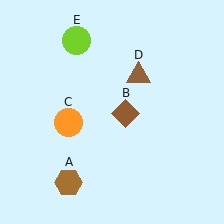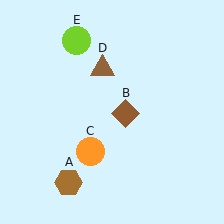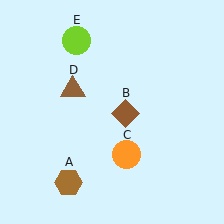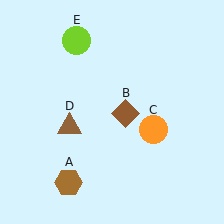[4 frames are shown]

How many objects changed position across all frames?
2 objects changed position: orange circle (object C), brown triangle (object D).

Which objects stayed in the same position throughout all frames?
Brown hexagon (object A) and brown diamond (object B) and lime circle (object E) remained stationary.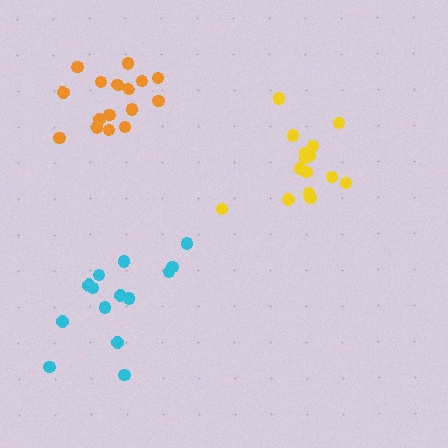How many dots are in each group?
Group 1: 16 dots, Group 2: 15 dots, Group 3: 14 dots (45 total).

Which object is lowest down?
The cyan cluster is bottommost.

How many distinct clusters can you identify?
There are 3 distinct clusters.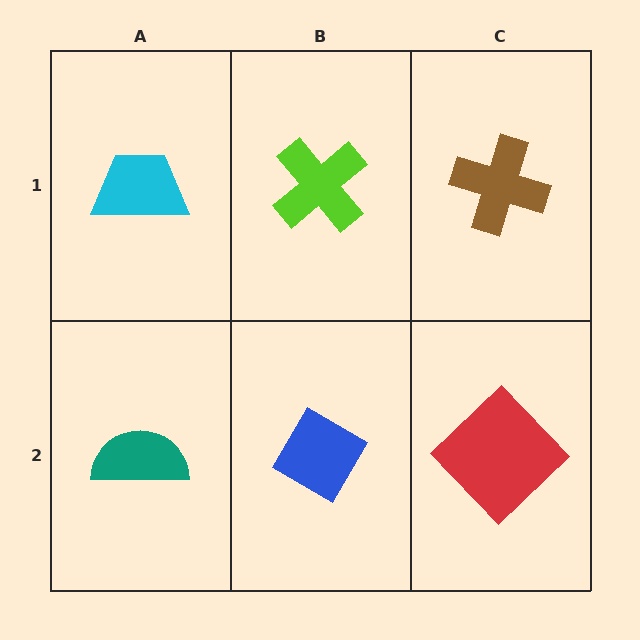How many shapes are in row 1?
3 shapes.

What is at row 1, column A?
A cyan trapezoid.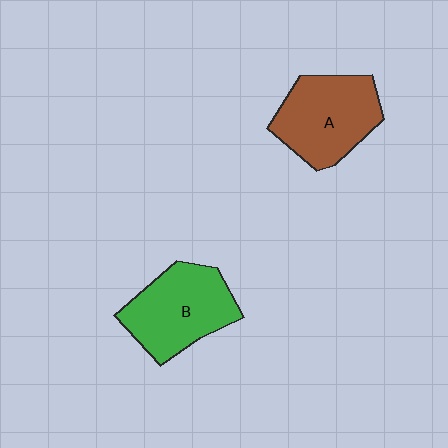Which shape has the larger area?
Shape B (green).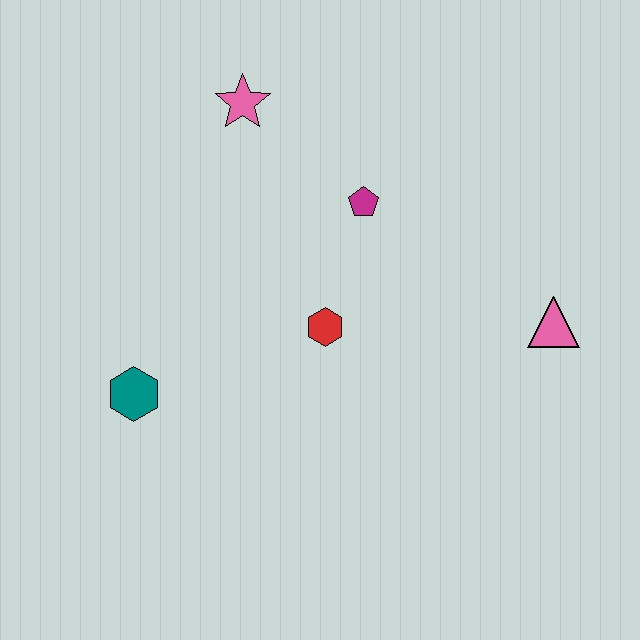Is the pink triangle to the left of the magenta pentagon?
No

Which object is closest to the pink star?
The magenta pentagon is closest to the pink star.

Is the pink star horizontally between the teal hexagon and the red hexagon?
Yes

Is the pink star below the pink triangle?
No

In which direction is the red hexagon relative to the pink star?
The red hexagon is below the pink star.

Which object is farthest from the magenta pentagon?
The teal hexagon is farthest from the magenta pentagon.